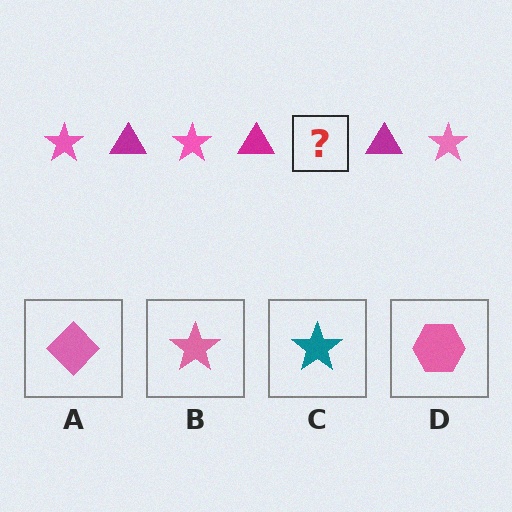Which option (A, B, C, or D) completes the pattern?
B.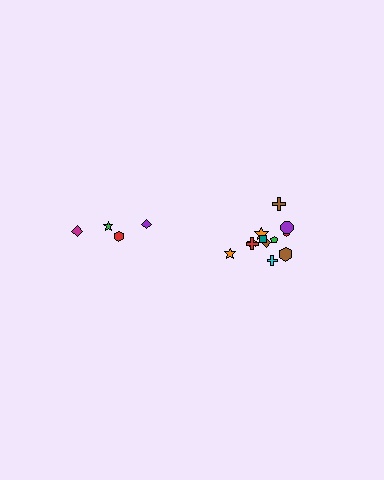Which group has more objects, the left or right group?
The right group.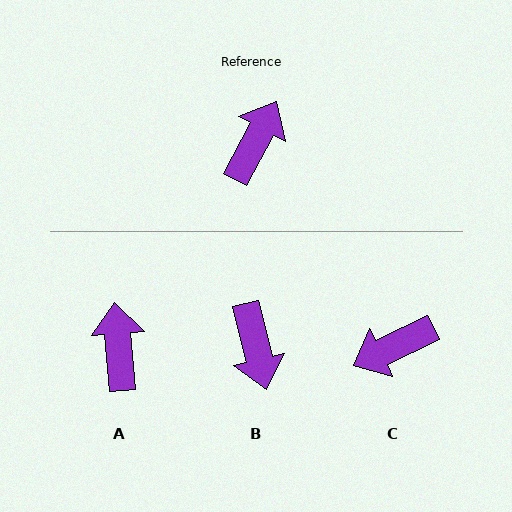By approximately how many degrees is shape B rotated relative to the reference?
Approximately 138 degrees clockwise.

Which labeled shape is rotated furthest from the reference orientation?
C, about 144 degrees away.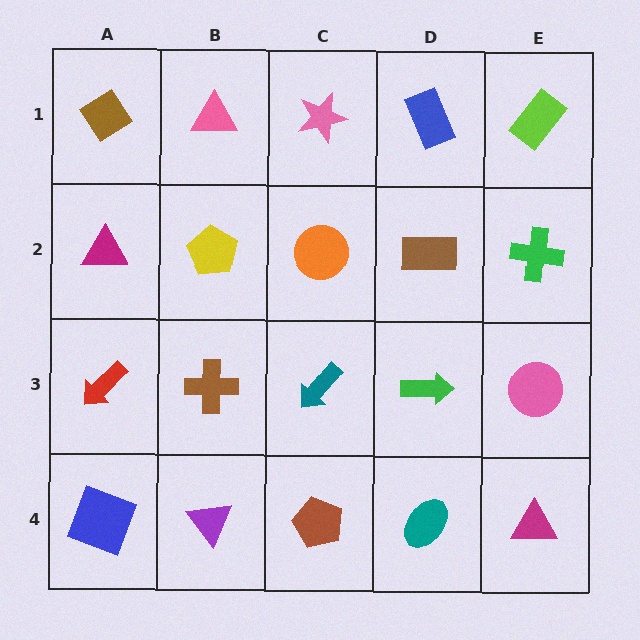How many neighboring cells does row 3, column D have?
4.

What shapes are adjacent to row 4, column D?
A green arrow (row 3, column D), a brown pentagon (row 4, column C), a magenta triangle (row 4, column E).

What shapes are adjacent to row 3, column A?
A magenta triangle (row 2, column A), a blue square (row 4, column A), a brown cross (row 3, column B).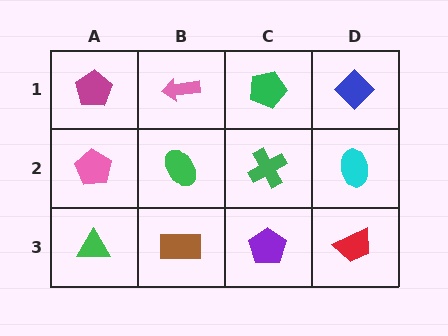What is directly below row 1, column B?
A green ellipse.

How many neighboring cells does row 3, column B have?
3.